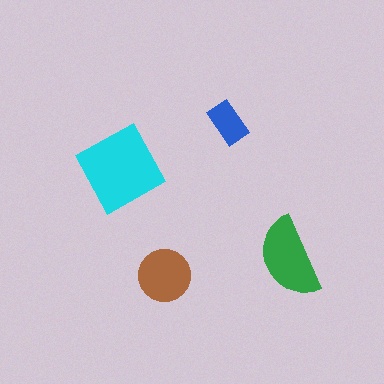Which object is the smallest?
The blue rectangle.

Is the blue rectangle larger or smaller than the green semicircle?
Smaller.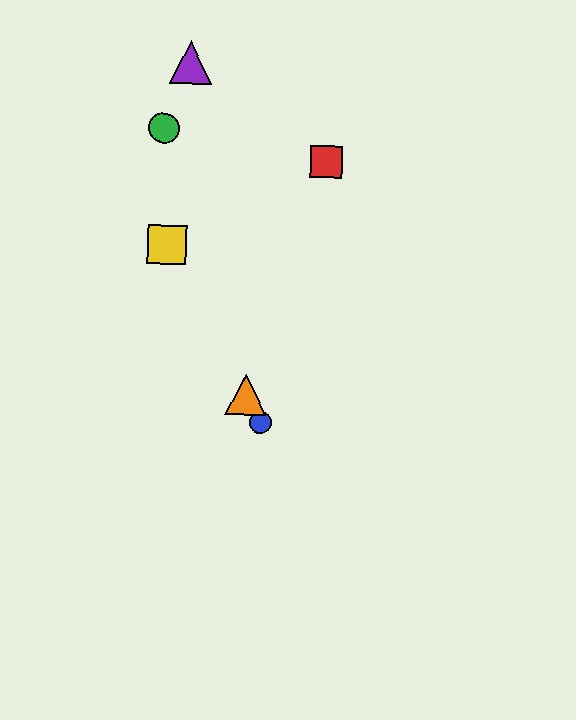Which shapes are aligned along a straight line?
The blue circle, the yellow square, the orange triangle are aligned along a straight line.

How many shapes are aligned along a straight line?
3 shapes (the blue circle, the yellow square, the orange triangle) are aligned along a straight line.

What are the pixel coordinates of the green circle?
The green circle is at (164, 128).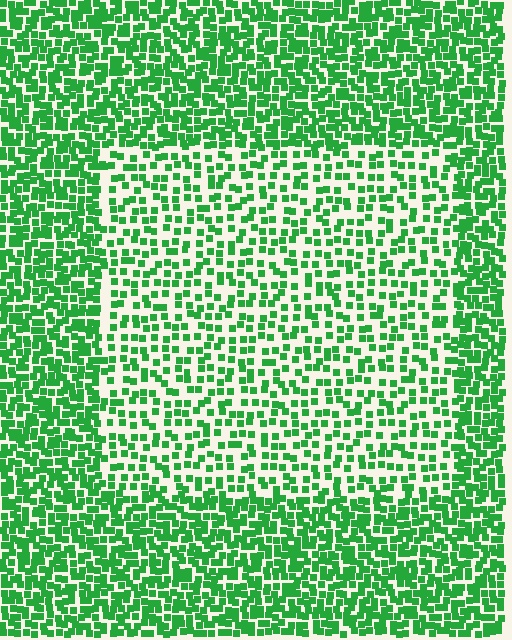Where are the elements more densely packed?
The elements are more densely packed outside the rectangle boundary.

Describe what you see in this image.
The image contains small green elements arranged at two different densities. A rectangle-shaped region is visible where the elements are less densely packed than the surrounding area.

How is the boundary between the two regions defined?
The boundary is defined by a change in element density (approximately 1.9x ratio). All elements are the same color, size, and shape.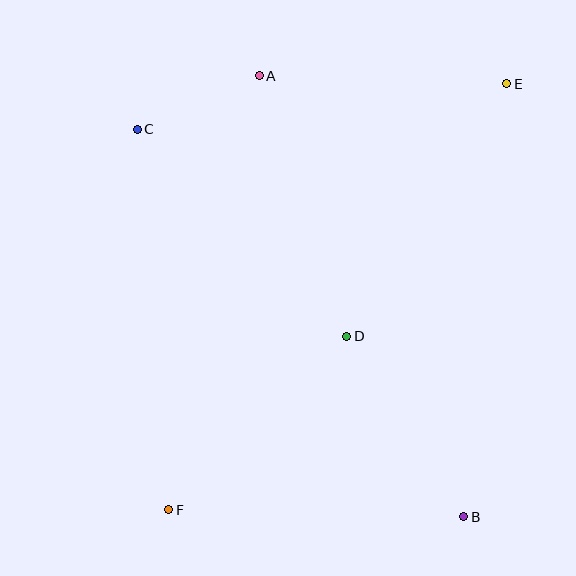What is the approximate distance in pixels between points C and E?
The distance between C and E is approximately 372 pixels.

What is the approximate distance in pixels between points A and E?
The distance between A and E is approximately 248 pixels.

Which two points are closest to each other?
Points A and C are closest to each other.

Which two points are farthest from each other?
Points E and F are farthest from each other.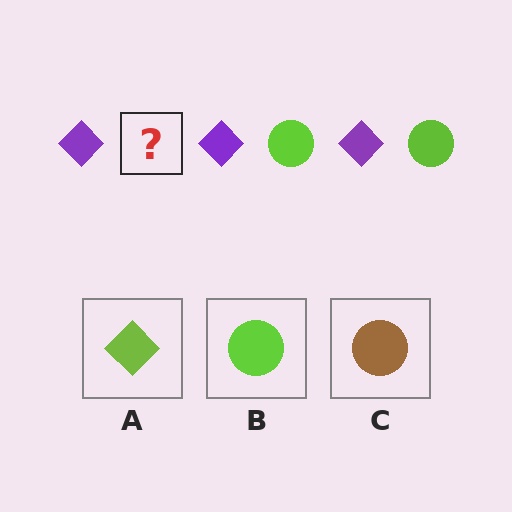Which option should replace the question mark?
Option B.